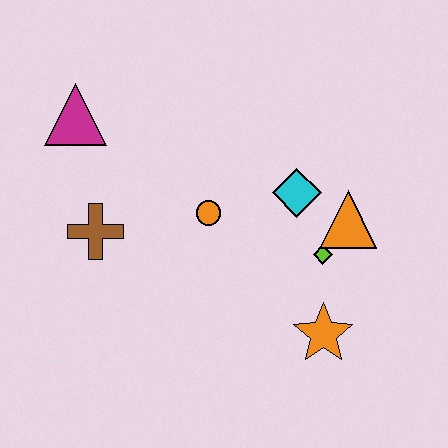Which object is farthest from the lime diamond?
The magenta triangle is farthest from the lime diamond.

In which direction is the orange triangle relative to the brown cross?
The orange triangle is to the right of the brown cross.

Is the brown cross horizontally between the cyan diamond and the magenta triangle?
Yes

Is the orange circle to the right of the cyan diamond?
No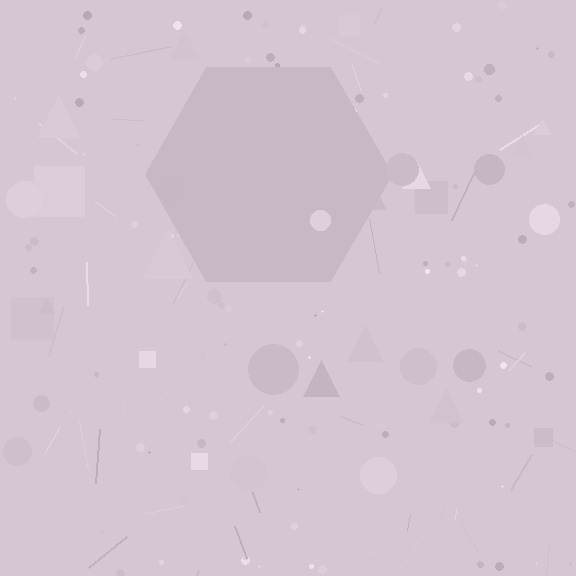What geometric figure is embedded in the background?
A hexagon is embedded in the background.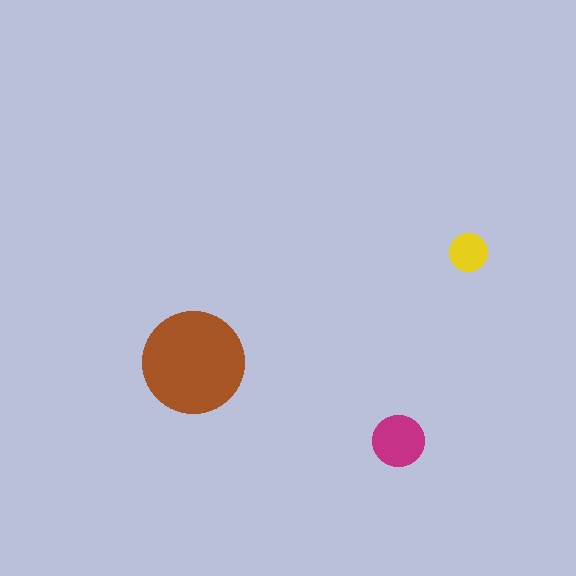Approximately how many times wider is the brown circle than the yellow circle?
About 2.5 times wider.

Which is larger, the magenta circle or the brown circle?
The brown one.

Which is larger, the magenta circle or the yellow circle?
The magenta one.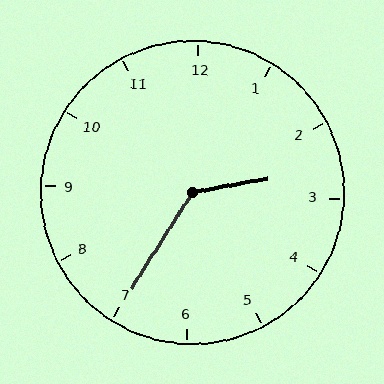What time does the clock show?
2:35.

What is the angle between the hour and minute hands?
Approximately 132 degrees.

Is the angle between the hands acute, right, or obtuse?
It is obtuse.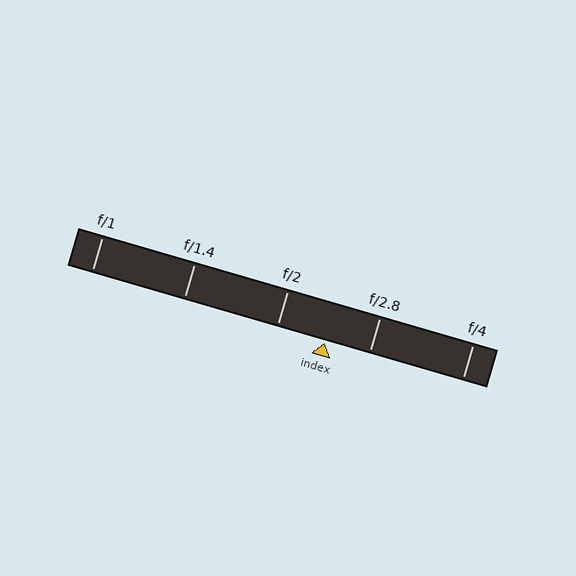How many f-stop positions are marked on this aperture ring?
There are 5 f-stop positions marked.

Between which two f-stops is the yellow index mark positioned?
The index mark is between f/2 and f/2.8.